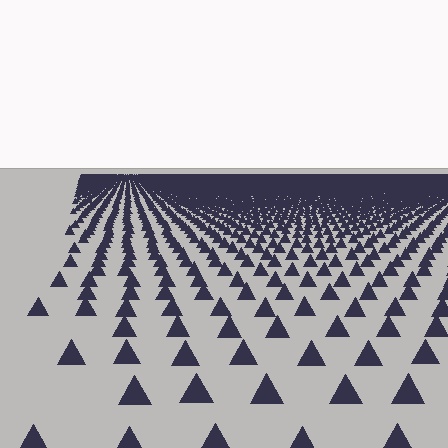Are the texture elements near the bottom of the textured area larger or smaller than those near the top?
Larger. Near the bottom, elements are closer to the viewer and appear at a bigger on-screen size.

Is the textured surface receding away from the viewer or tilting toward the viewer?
The surface is receding away from the viewer. Texture elements get smaller and denser toward the top.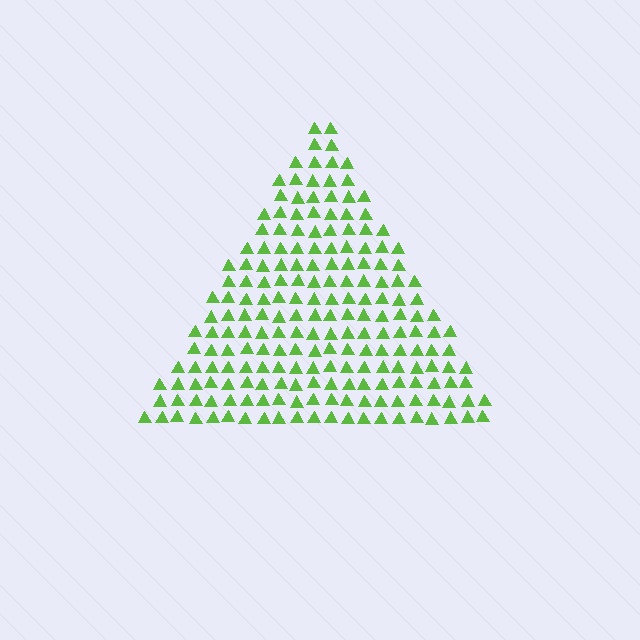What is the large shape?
The large shape is a triangle.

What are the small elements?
The small elements are triangles.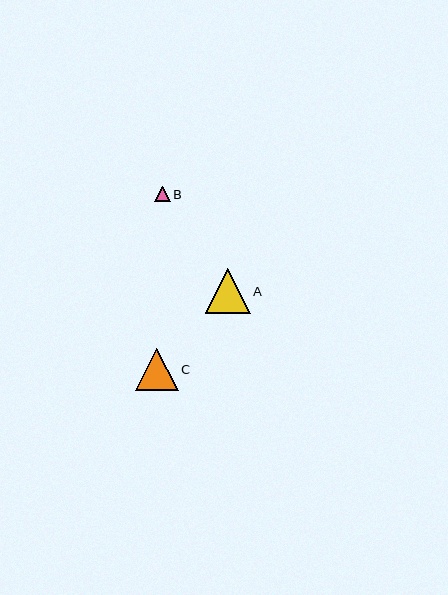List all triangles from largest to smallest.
From largest to smallest: A, C, B.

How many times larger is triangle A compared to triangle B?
Triangle A is approximately 3.0 times the size of triangle B.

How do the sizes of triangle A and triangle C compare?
Triangle A and triangle C are approximately the same size.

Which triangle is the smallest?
Triangle B is the smallest with a size of approximately 15 pixels.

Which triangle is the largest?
Triangle A is the largest with a size of approximately 45 pixels.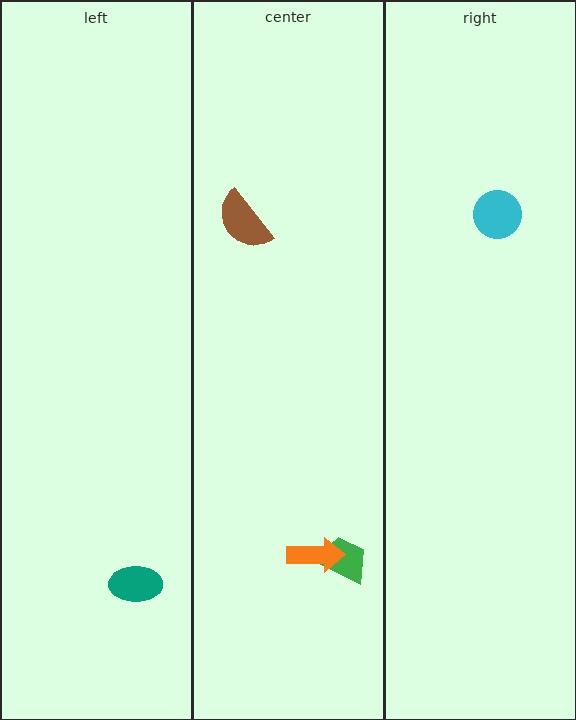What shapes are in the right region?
The cyan circle.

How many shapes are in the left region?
1.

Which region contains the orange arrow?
The center region.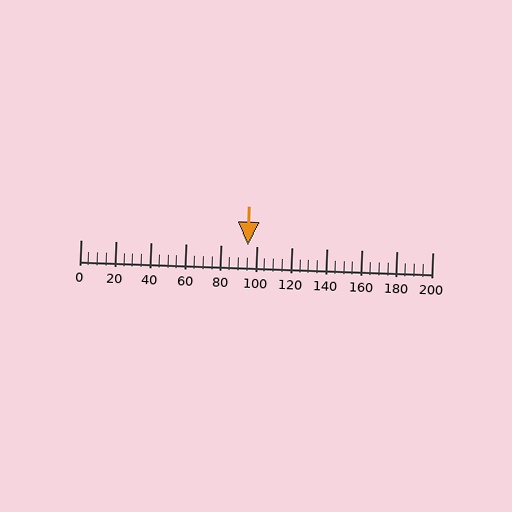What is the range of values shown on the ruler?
The ruler shows values from 0 to 200.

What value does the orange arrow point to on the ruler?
The orange arrow points to approximately 95.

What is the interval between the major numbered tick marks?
The major tick marks are spaced 20 units apart.